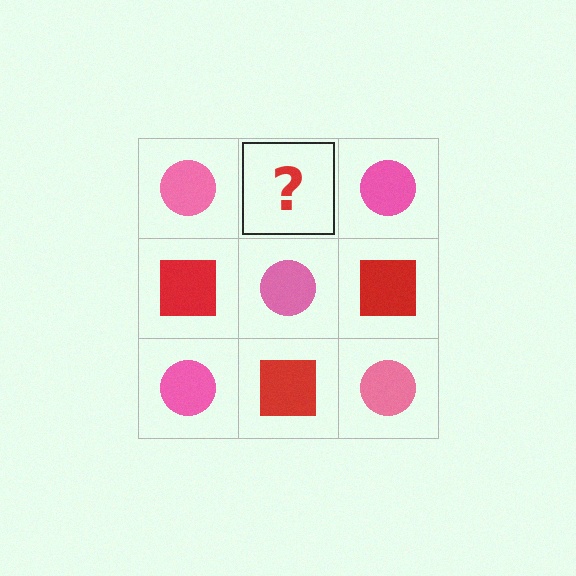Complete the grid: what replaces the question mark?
The question mark should be replaced with a red square.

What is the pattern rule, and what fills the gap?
The rule is that it alternates pink circle and red square in a checkerboard pattern. The gap should be filled with a red square.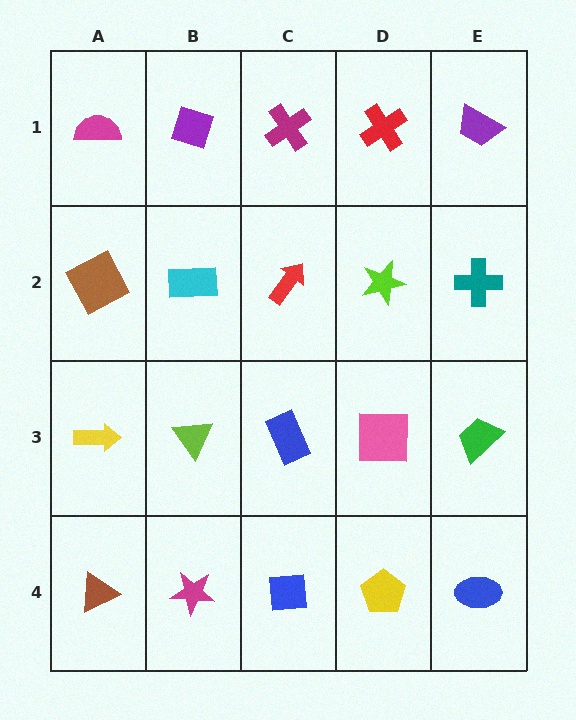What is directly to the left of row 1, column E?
A red cross.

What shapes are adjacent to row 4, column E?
A green trapezoid (row 3, column E), a yellow pentagon (row 4, column D).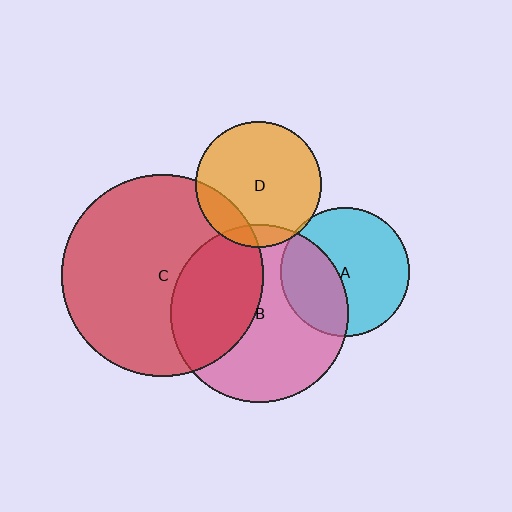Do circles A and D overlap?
Yes.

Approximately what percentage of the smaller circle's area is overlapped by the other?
Approximately 5%.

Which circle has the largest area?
Circle C (red).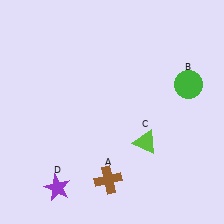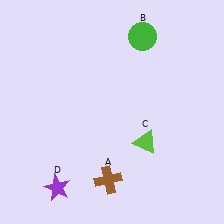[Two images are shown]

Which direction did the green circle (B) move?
The green circle (B) moved up.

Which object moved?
The green circle (B) moved up.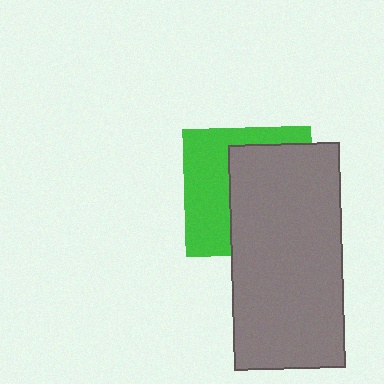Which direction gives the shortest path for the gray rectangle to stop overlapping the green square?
Moving right gives the shortest separation.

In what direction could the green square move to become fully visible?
The green square could move left. That would shift it out from behind the gray rectangle entirely.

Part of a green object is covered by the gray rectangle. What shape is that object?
It is a square.